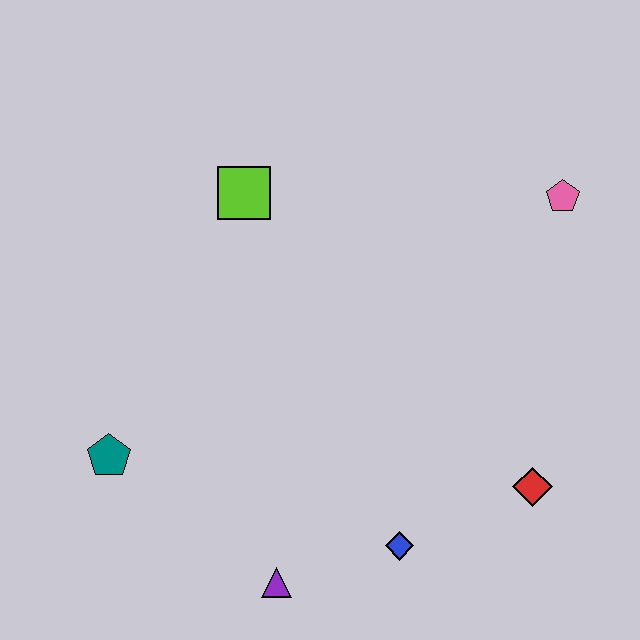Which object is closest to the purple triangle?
The blue diamond is closest to the purple triangle.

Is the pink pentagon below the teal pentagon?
No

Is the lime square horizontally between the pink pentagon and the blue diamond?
No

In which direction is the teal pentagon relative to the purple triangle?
The teal pentagon is to the left of the purple triangle.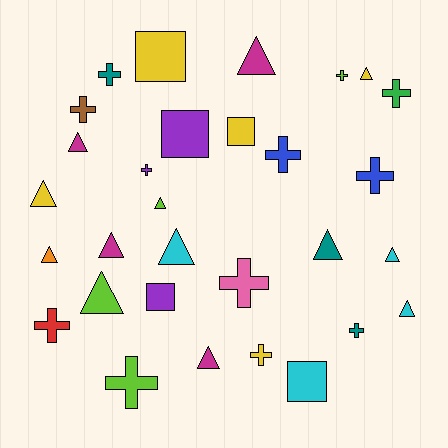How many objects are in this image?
There are 30 objects.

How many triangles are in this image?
There are 13 triangles.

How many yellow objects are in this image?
There are 5 yellow objects.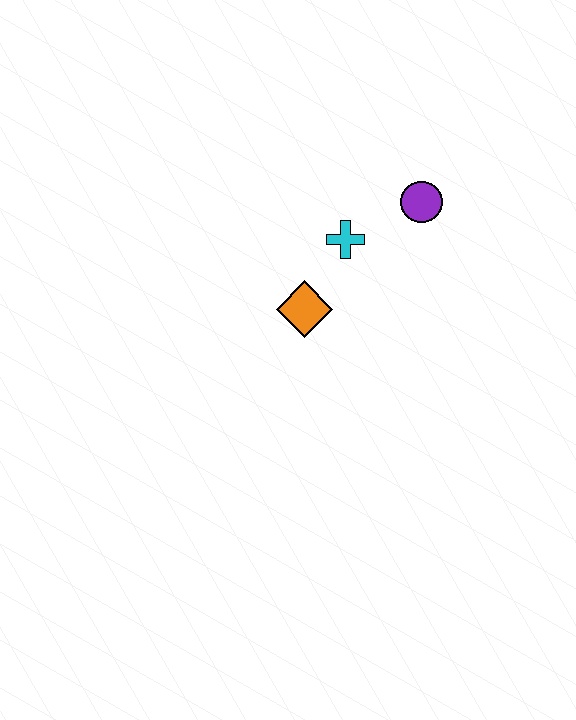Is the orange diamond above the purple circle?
No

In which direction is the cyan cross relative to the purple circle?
The cyan cross is to the left of the purple circle.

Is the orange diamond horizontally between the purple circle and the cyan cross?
No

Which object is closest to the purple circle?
The cyan cross is closest to the purple circle.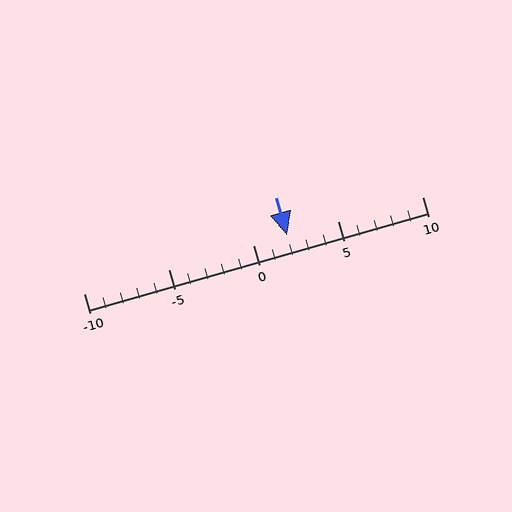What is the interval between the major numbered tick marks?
The major tick marks are spaced 5 units apart.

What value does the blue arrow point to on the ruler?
The blue arrow points to approximately 2.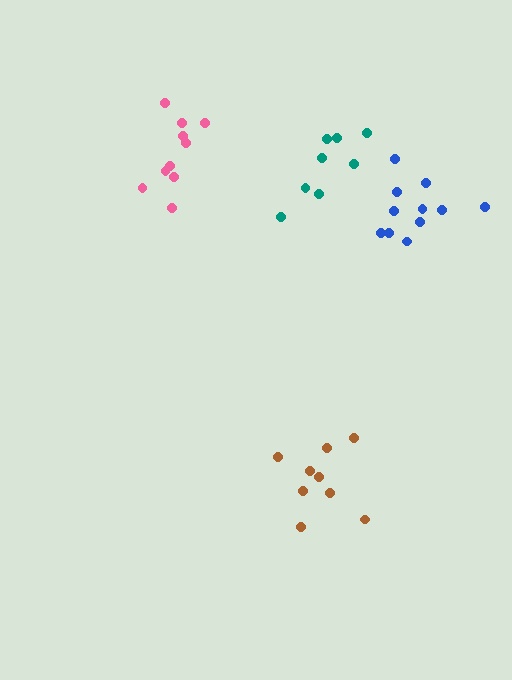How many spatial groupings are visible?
There are 4 spatial groupings.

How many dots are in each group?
Group 1: 10 dots, Group 2: 9 dots, Group 3: 8 dots, Group 4: 11 dots (38 total).